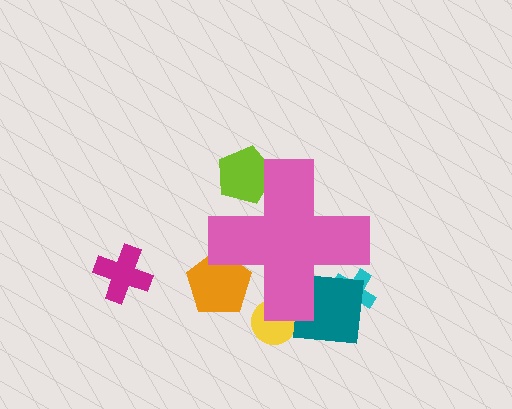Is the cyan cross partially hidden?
Yes, the cyan cross is partially hidden behind the pink cross.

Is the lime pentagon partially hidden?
Yes, the lime pentagon is partially hidden behind the pink cross.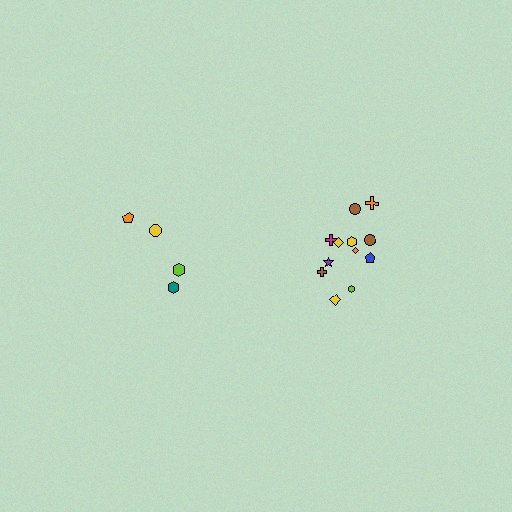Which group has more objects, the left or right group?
The right group.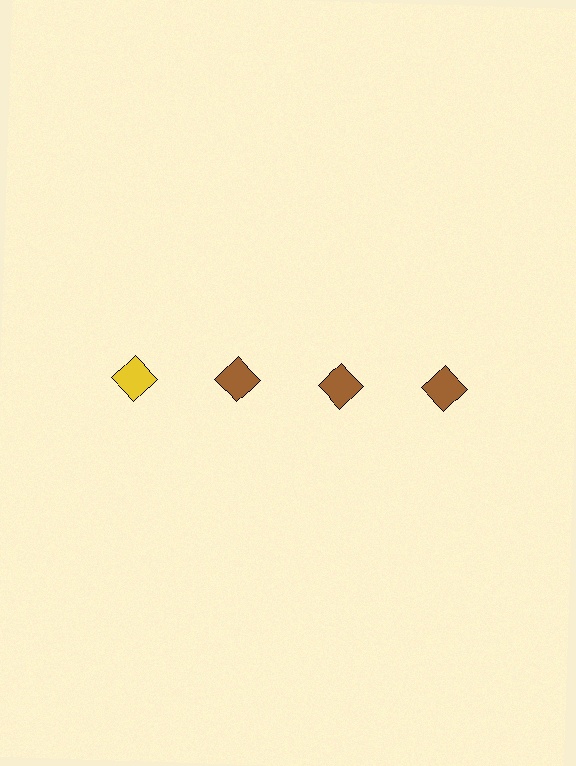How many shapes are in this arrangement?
There are 4 shapes arranged in a grid pattern.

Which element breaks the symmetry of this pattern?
The yellow diamond in the top row, leftmost column breaks the symmetry. All other shapes are brown diamonds.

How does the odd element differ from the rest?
It has a different color: yellow instead of brown.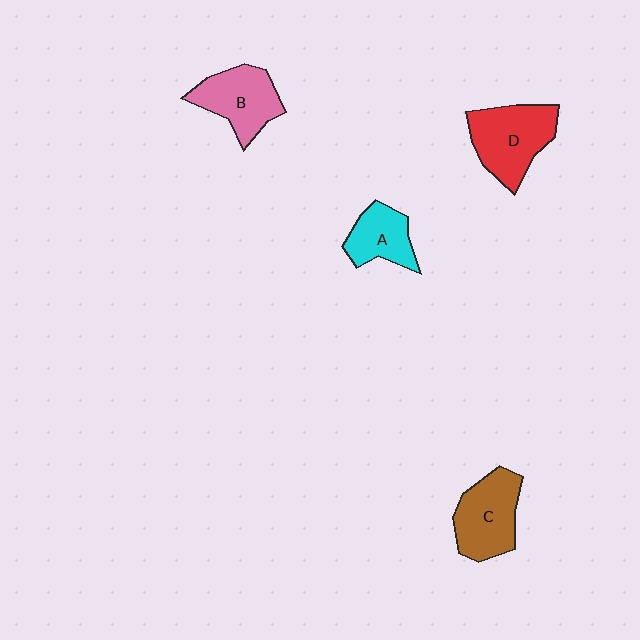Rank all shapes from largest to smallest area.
From largest to smallest: D (red), C (brown), B (pink), A (cyan).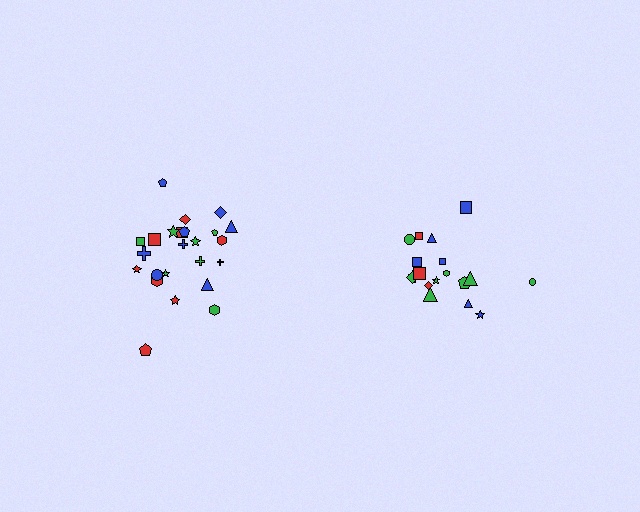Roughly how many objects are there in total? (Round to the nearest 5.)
Roughly 45 objects in total.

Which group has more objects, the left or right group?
The left group.